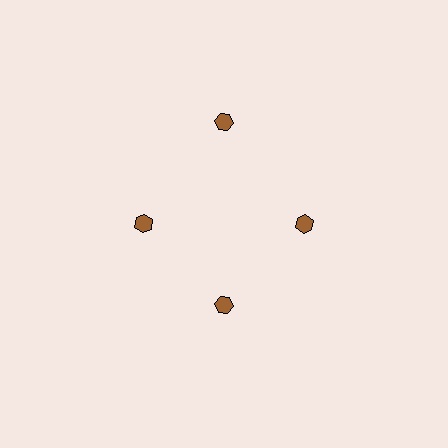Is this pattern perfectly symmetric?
No. The 4 brown hexagons are arranged in a ring, but one element near the 12 o'clock position is pushed outward from the center, breaking the 4-fold rotational symmetry.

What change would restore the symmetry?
The symmetry would be restored by moving it inward, back onto the ring so that all 4 hexagons sit at equal angles and equal distance from the center.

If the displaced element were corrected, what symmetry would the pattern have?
It would have 4-fold rotational symmetry — the pattern would map onto itself every 90 degrees.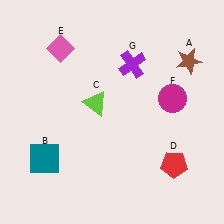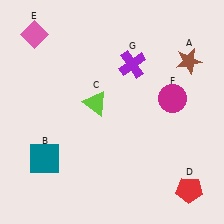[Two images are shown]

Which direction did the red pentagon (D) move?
The red pentagon (D) moved down.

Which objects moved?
The objects that moved are: the red pentagon (D), the pink diamond (E).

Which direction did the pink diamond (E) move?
The pink diamond (E) moved left.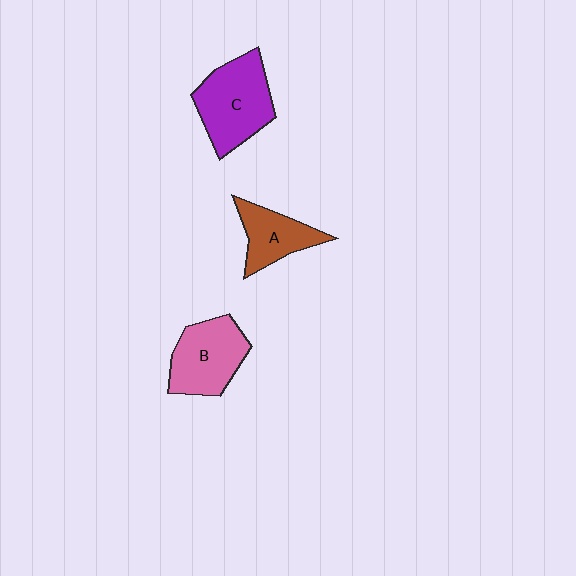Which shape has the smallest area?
Shape A (brown).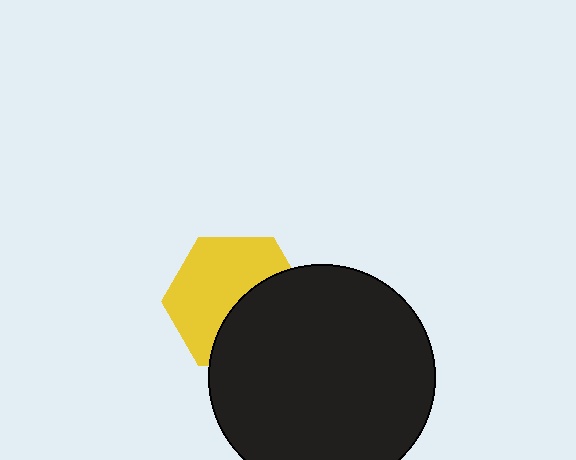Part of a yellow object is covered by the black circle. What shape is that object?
It is a hexagon.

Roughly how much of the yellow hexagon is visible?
About half of it is visible (roughly 58%).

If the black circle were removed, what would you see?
You would see the complete yellow hexagon.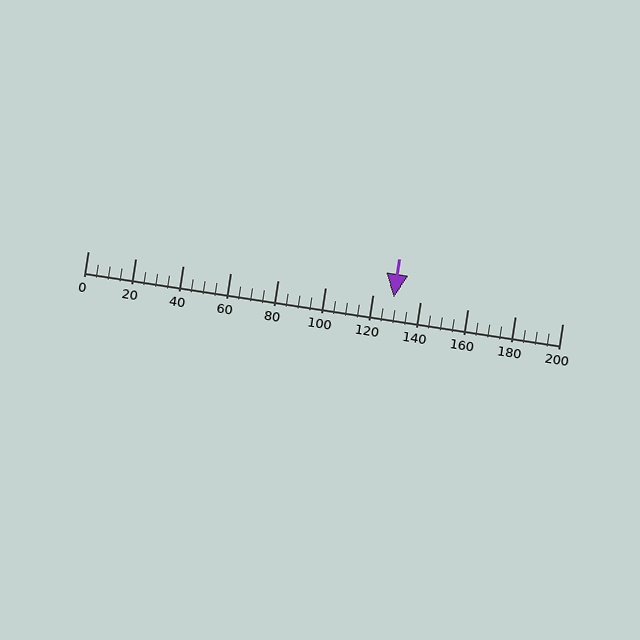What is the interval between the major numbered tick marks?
The major tick marks are spaced 20 units apart.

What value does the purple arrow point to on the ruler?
The purple arrow points to approximately 129.